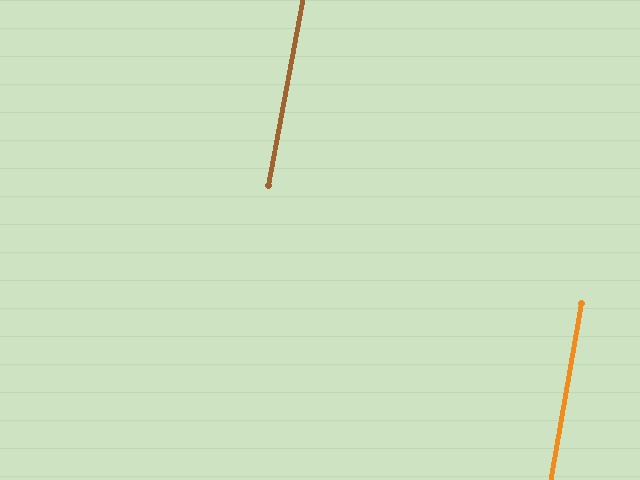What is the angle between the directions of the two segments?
Approximately 1 degree.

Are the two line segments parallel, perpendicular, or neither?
Parallel — their directions differ by only 0.9°.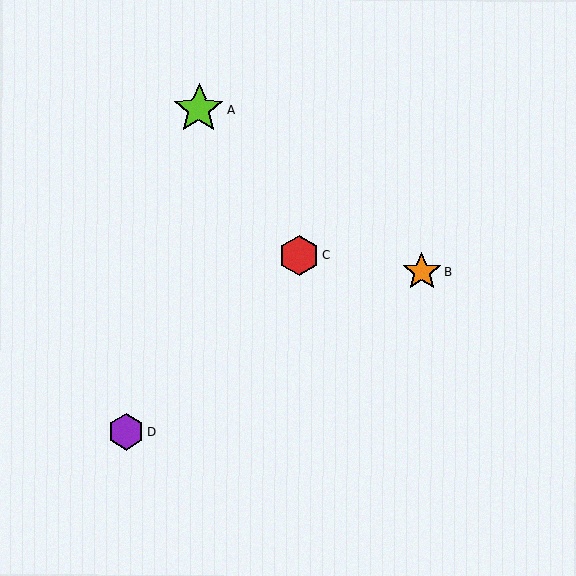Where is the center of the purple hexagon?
The center of the purple hexagon is at (126, 432).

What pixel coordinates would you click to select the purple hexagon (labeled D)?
Click at (126, 432) to select the purple hexagon D.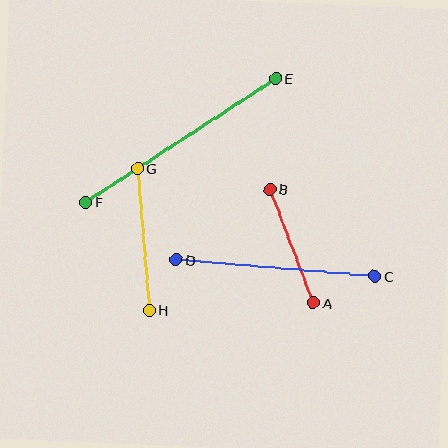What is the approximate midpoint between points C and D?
The midpoint is at approximately (275, 268) pixels.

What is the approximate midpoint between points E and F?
The midpoint is at approximately (180, 140) pixels.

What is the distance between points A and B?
The distance is approximately 122 pixels.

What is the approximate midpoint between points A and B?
The midpoint is at approximately (292, 246) pixels.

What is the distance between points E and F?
The distance is approximately 227 pixels.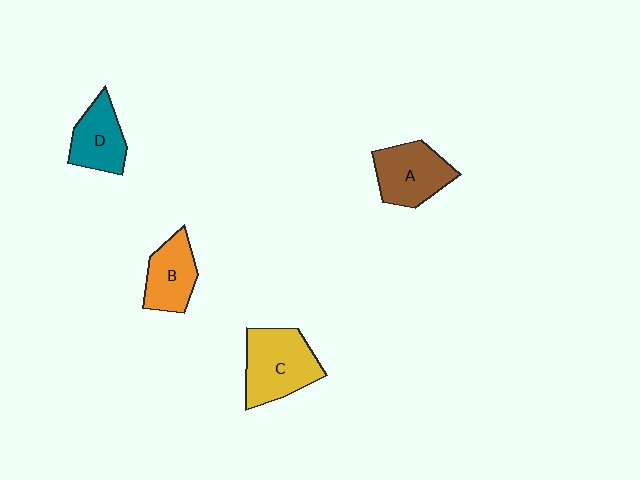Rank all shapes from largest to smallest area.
From largest to smallest: C (yellow), A (brown), B (orange), D (teal).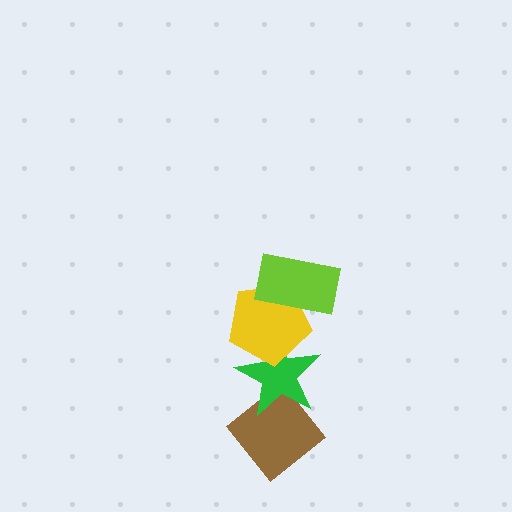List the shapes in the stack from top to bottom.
From top to bottom: the lime rectangle, the yellow pentagon, the green star, the brown diamond.